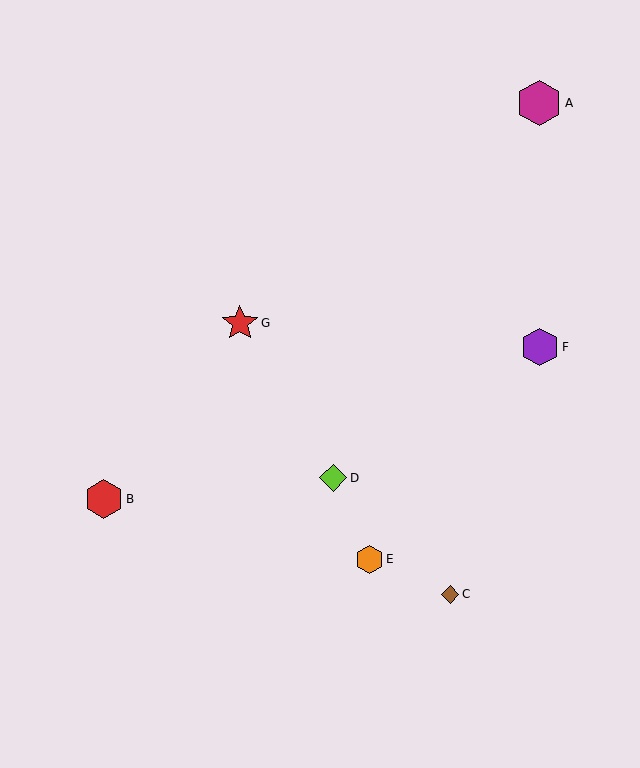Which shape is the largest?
The magenta hexagon (labeled A) is the largest.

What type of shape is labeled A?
Shape A is a magenta hexagon.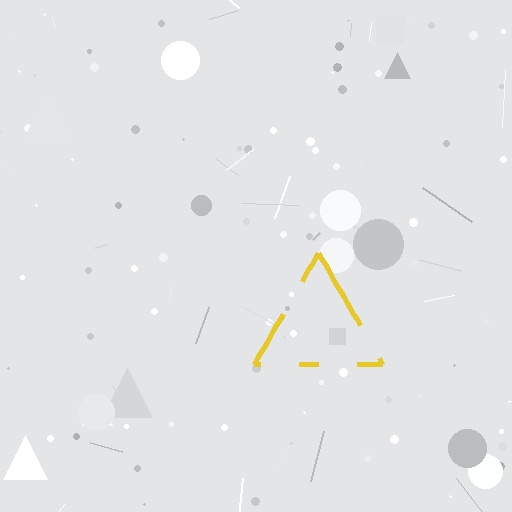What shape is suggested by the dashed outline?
The dashed outline suggests a triangle.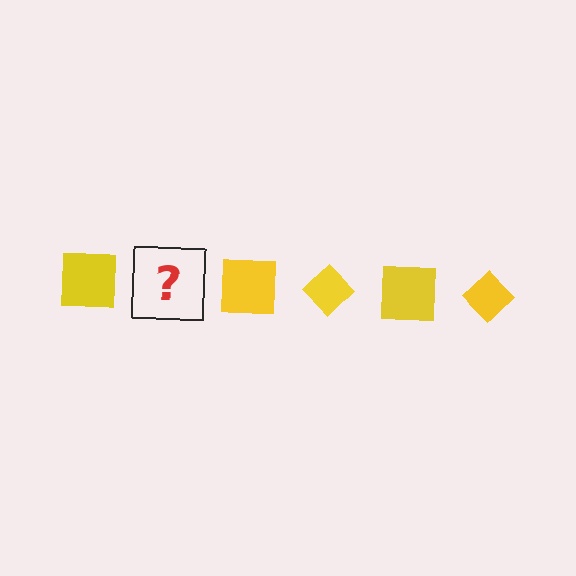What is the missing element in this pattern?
The missing element is a yellow diamond.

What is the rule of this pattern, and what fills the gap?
The rule is that the pattern cycles through square, diamond shapes in yellow. The gap should be filled with a yellow diamond.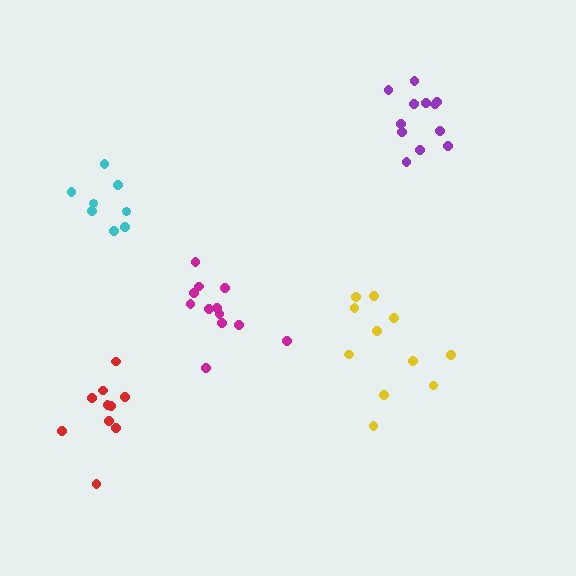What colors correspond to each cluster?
The clusters are colored: magenta, red, cyan, yellow, purple.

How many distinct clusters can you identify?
There are 5 distinct clusters.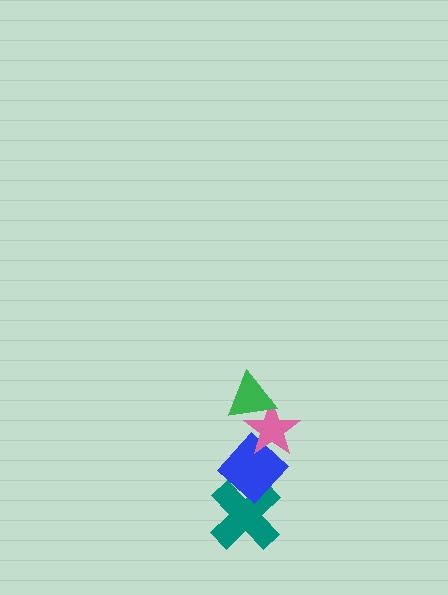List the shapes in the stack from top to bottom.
From top to bottom: the green triangle, the pink star, the blue diamond, the teal cross.